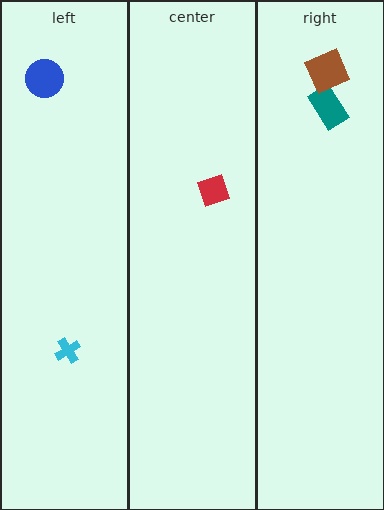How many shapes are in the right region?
2.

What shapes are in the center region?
The red diamond.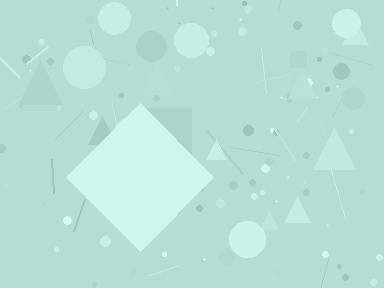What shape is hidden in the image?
A diamond is hidden in the image.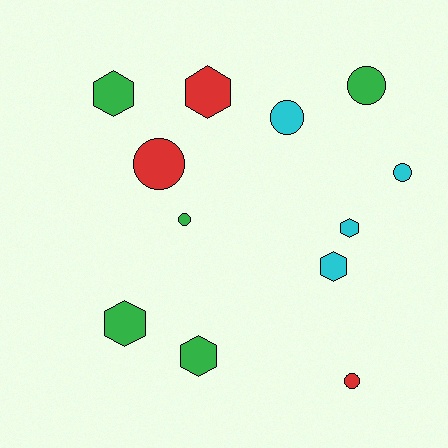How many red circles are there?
There are 2 red circles.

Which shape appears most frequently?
Hexagon, with 6 objects.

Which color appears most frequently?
Green, with 5 objects.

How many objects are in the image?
There are 12 objects.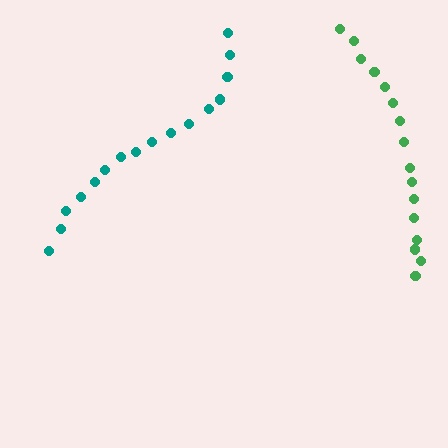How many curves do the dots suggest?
There are 2 distinct paths.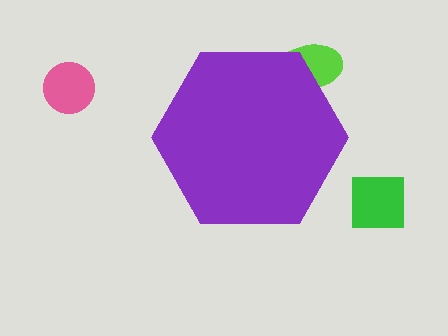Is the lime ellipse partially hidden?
Yes, the lime ellipse is partially hidden behind the purple hexagon.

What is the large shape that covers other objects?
A purple hexagon.